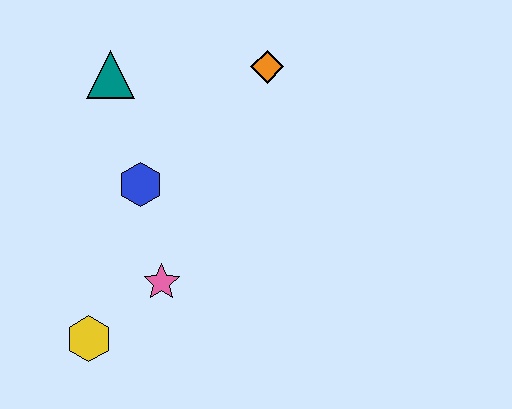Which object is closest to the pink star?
The yellow hexagon is closest to the pink star.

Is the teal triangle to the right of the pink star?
No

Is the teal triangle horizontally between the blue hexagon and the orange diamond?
No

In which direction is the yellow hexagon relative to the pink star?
The yellow hexagon is to the left of the pink star.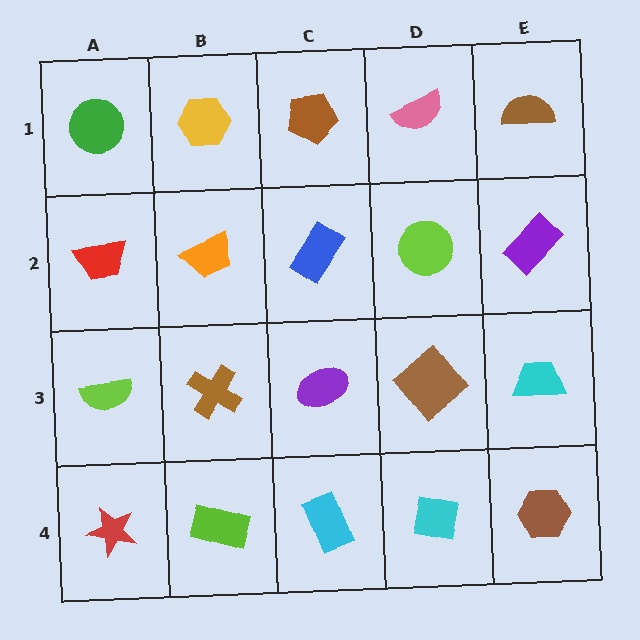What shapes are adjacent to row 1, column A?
A red trapezoid (row 2, column A), a yellow hexagon (row 1, column B).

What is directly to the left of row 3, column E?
A brown diamond.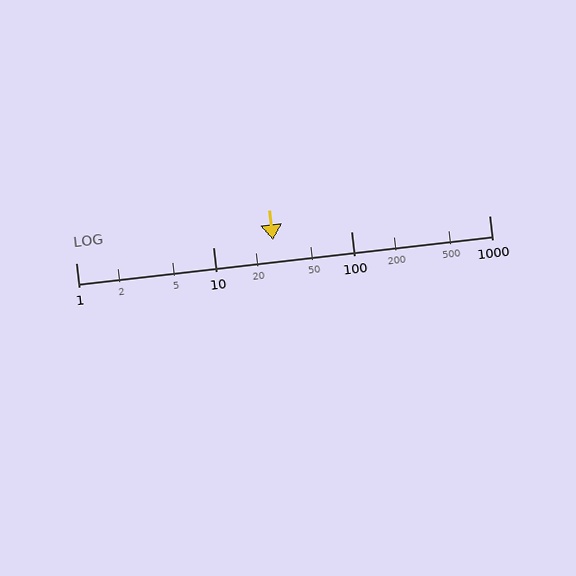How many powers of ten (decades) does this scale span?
The scale spans 3 decades, from 1 to 1000.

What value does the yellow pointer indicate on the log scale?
The pointer indicates approximately 27.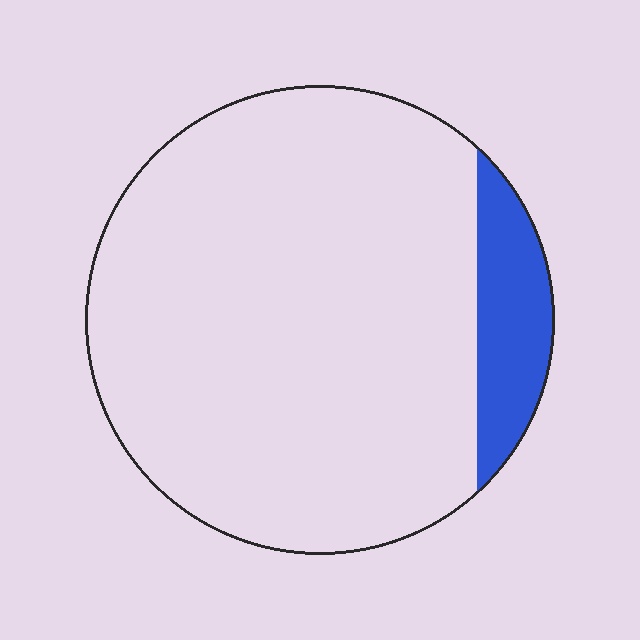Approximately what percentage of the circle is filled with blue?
Approximately 10%.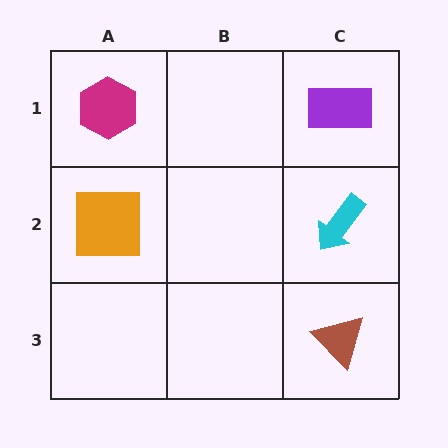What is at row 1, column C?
A purple rectangle.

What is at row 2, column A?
An orange square.